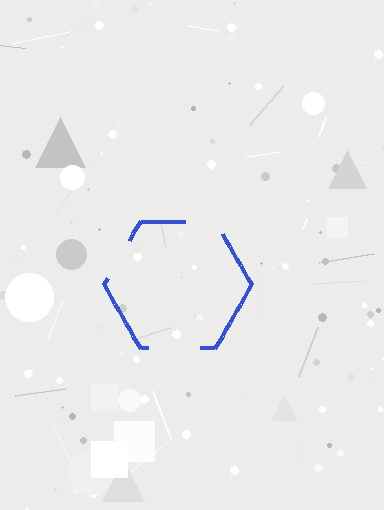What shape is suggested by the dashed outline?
The dashed outline suggests a hexagon.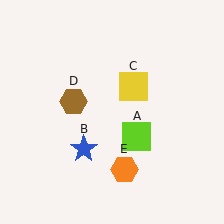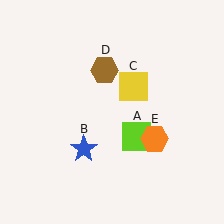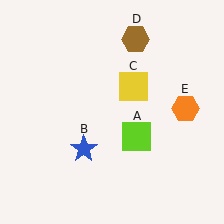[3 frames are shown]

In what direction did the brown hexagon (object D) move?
The brown hexagon (object D) moved up and to the right.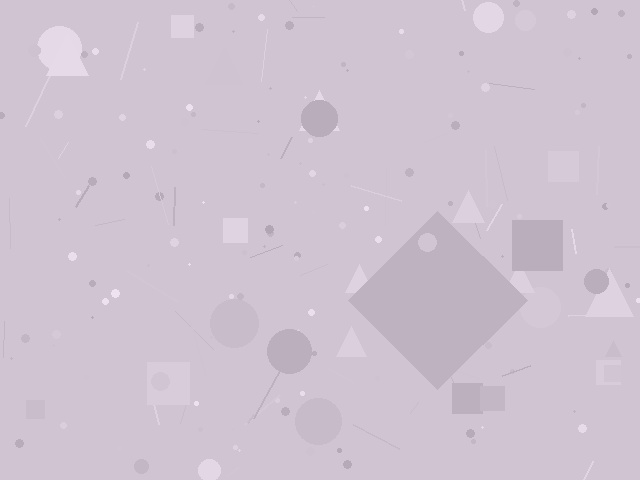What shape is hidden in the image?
A diamond is hidden in the image.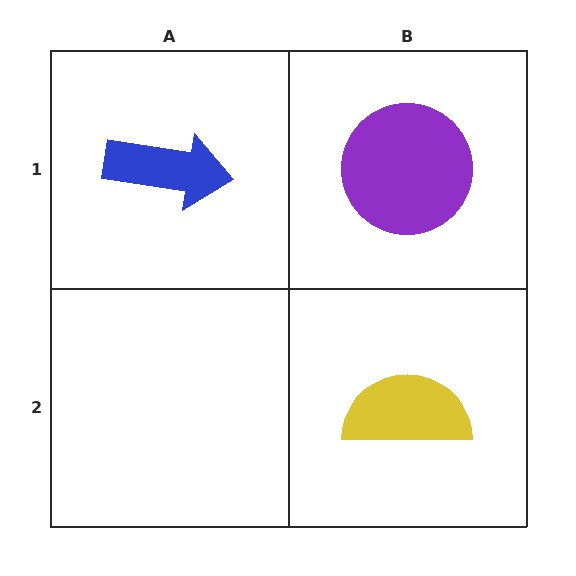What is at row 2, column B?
A yellow semicircle.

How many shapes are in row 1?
2 shapes.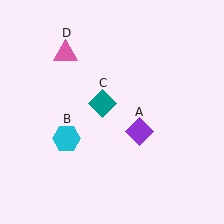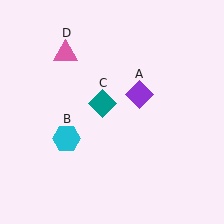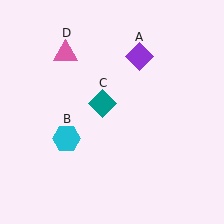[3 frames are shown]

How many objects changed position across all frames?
1 object changed position: purple diamond (object A).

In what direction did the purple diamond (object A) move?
The purple diamond (object A) moved up.